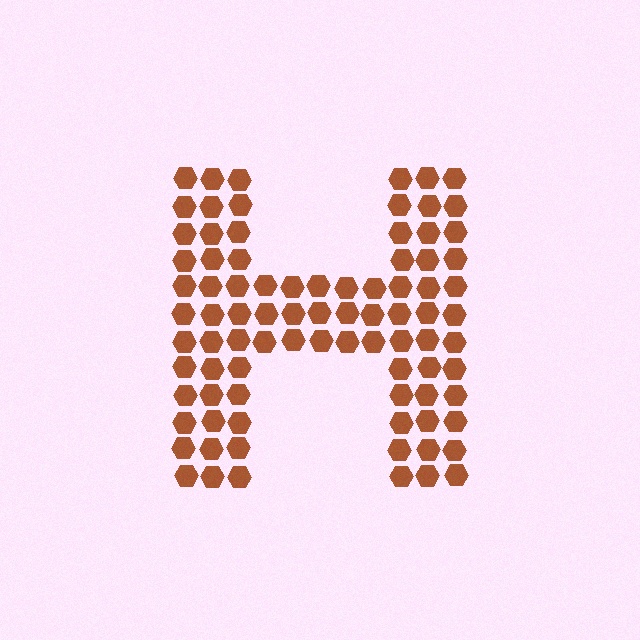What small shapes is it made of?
It is made of small hexagons.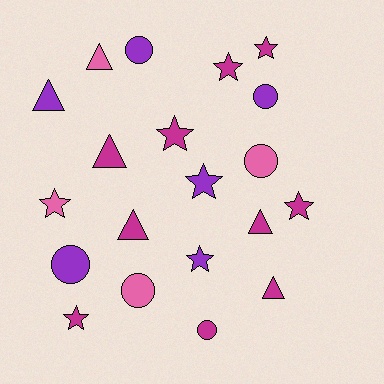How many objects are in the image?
There are 20 objects.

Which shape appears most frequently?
Star, with 8 objects.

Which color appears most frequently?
Magenta, with 10 objects.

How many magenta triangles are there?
There are 4 magenta triangles.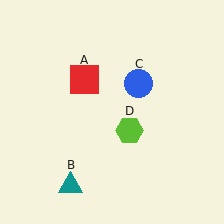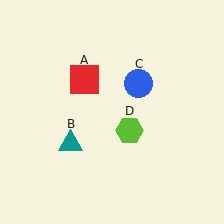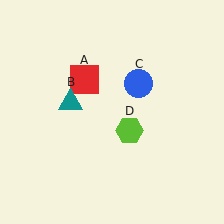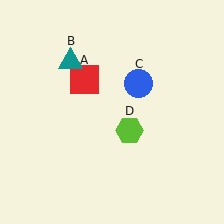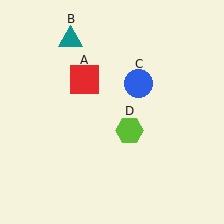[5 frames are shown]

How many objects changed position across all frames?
1 object changed position: teal triangle (object B).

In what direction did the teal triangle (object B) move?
The teal triangle (object B) moved up.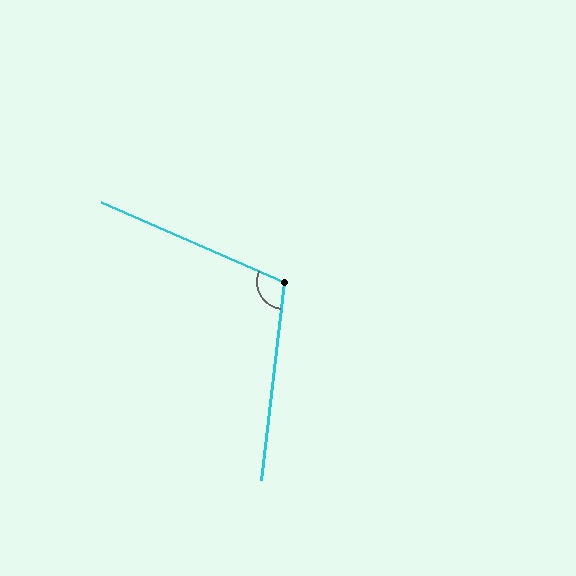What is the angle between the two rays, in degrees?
Approximately 107 degrees.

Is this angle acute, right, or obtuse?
It is obtuse.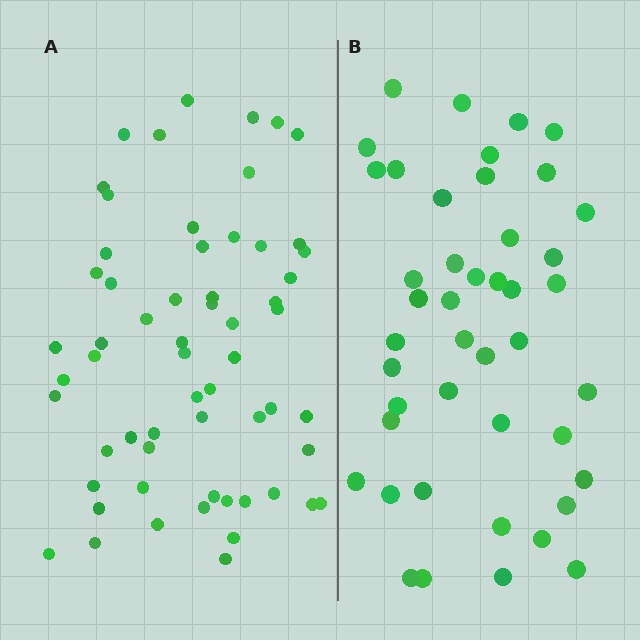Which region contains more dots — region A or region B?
Region A (the left region) has more dots.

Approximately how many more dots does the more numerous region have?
Region A has approximately 15 more dots than region B.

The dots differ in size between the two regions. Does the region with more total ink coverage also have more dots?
No. Region B has more total ink coverage because its dots are larger, but region A actually contains more individual dots. Total area can be misleading — the number of items is what matters here.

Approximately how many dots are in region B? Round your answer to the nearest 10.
About 40 dots. (The exact count is 44, which rounds to 40.)